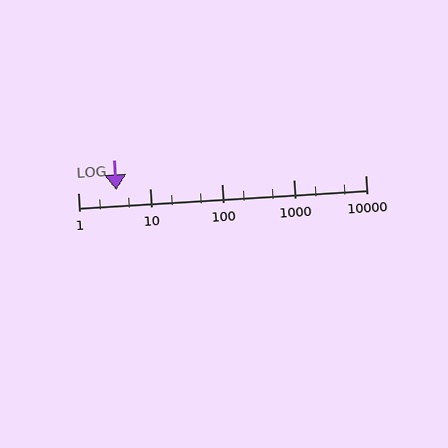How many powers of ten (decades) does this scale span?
The scale spans 4 decades, from 1 to 10000.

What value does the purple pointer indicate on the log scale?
The pointer indicates approximately 3.4.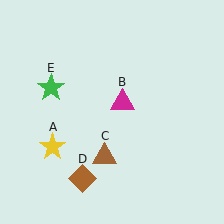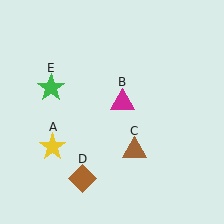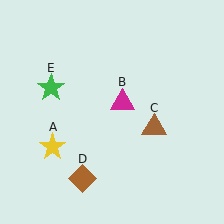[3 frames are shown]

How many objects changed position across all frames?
1 object changed position: brown triangle (object C).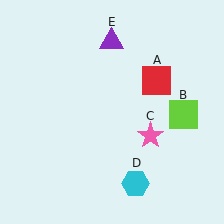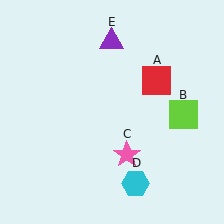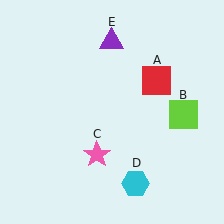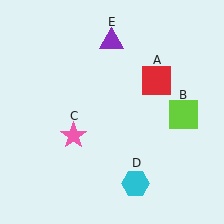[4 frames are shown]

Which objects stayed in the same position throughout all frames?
Red square (object A) and lime square (object B) and cyan hexagon (object D) and purple triangle (object E) remained stationary.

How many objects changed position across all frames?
1 object changed position: pink star (object C).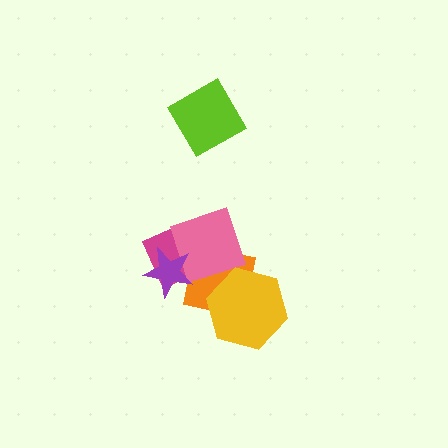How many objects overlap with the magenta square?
3 objects overlap with the magenta square.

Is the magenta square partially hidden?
Yes, it is partially covered by another shape.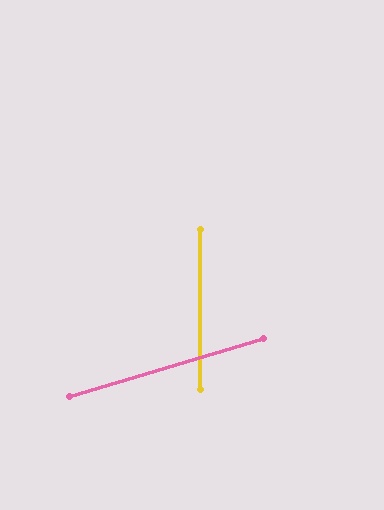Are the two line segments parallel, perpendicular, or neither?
Neither parallel nor perpendicular — they differ by about 74°.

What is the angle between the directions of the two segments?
Approximately 74 degrees.